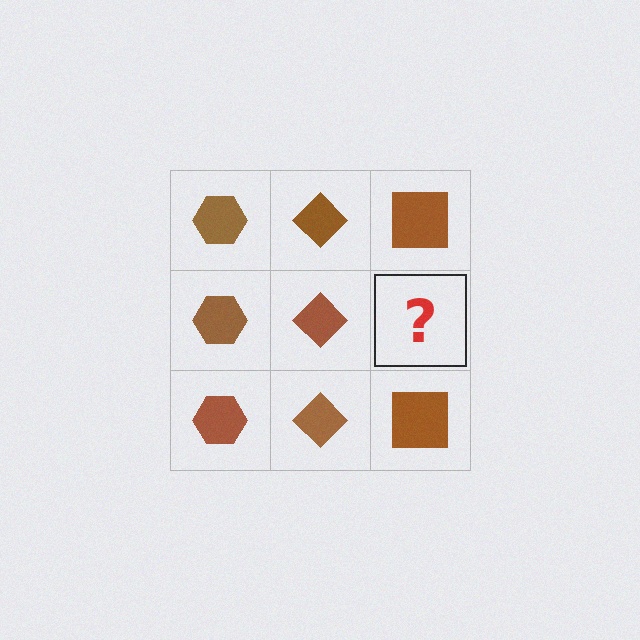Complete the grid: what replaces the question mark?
The question mark should be replaced with a brown square.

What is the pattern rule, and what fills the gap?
The rule is that each column has a consistent shape. The gap should be filled with a brown square.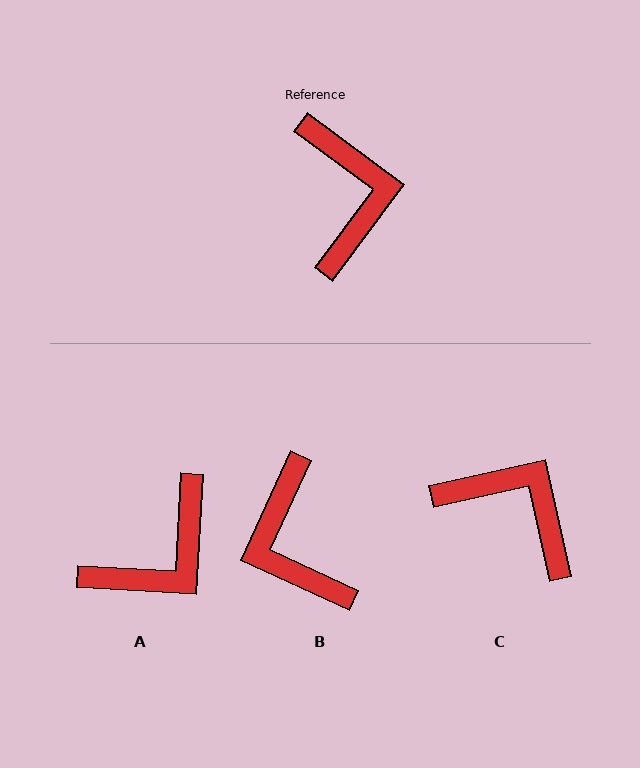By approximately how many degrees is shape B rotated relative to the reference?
Approximately 168 degrees clockwise.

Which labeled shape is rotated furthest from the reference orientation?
B, about 168 degrees away.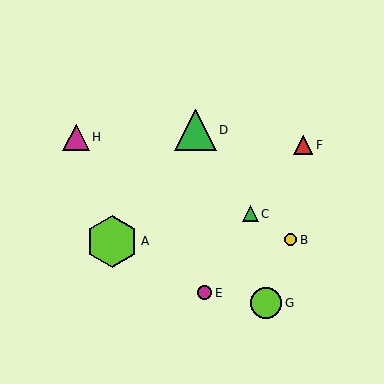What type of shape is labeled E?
Shape E is a magenta circle.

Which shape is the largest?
The lime hexagon (labeled A) is the largest.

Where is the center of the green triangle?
The center of the green triangle is at (195, 130).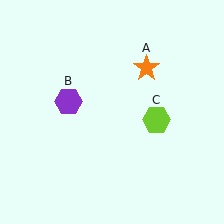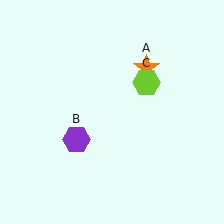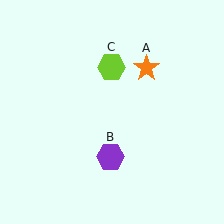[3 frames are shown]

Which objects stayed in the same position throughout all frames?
Orange star (object A) remained stationary.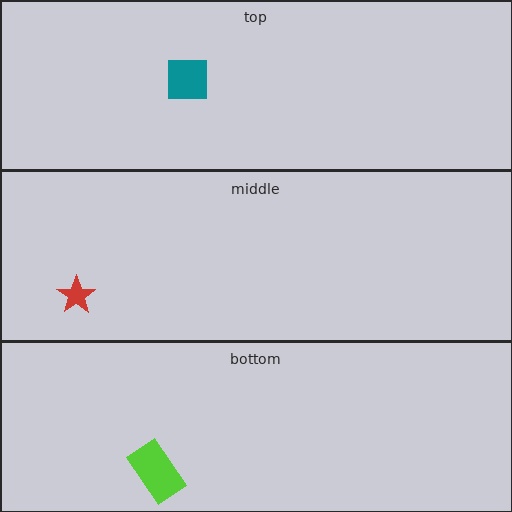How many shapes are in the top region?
1.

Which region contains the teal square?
The top region.